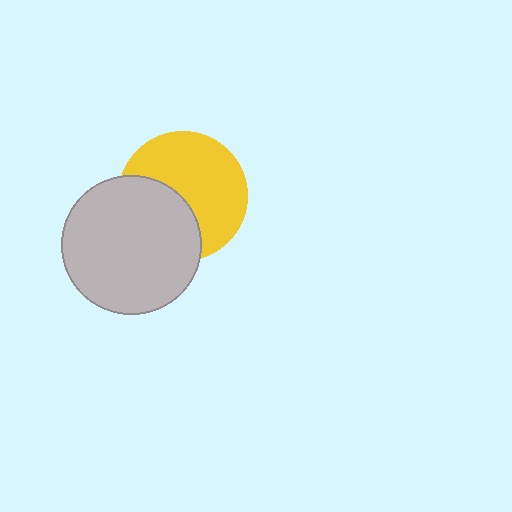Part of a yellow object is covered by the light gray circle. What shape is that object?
It is a circle.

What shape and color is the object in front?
The object in front is a light gray circle.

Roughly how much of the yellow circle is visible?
About half of it is visible (roughly 61%).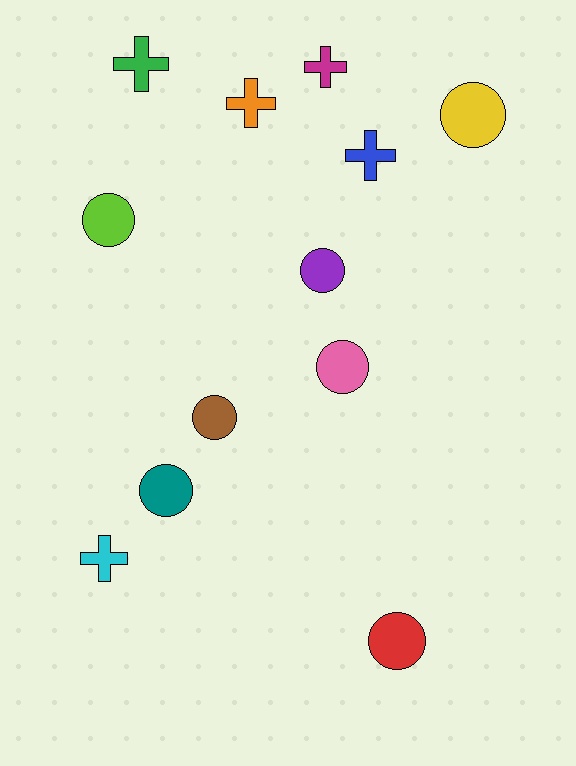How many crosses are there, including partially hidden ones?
There are 5 crosses.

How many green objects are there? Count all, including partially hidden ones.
There is 1 green object.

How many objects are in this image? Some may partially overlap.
There are 12 objects.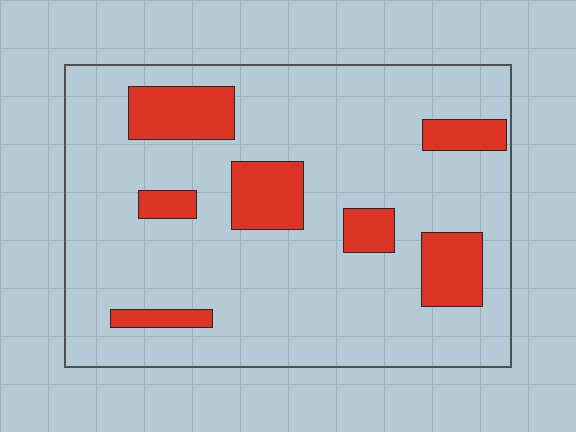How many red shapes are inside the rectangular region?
7.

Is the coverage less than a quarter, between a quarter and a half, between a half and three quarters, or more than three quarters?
Less than a quarter.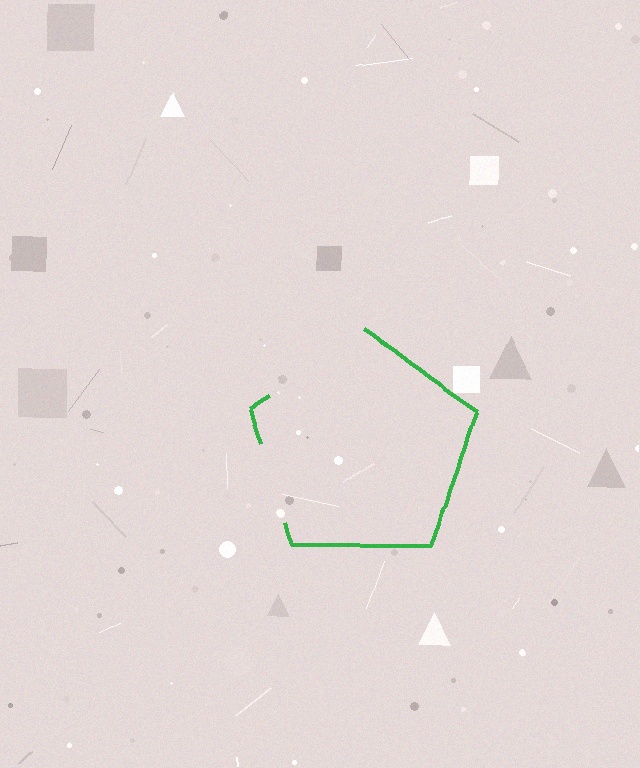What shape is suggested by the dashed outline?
The dashed outline suggests a pentagon.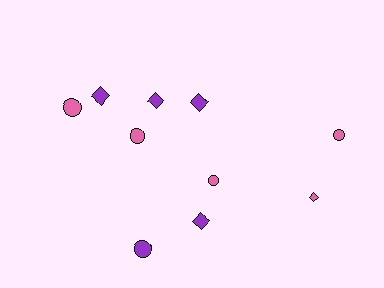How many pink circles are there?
There are 4 pink circles.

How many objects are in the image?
There are 10 objects.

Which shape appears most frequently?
Diamond, with 5 objects.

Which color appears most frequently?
Pink, with 5 objects.